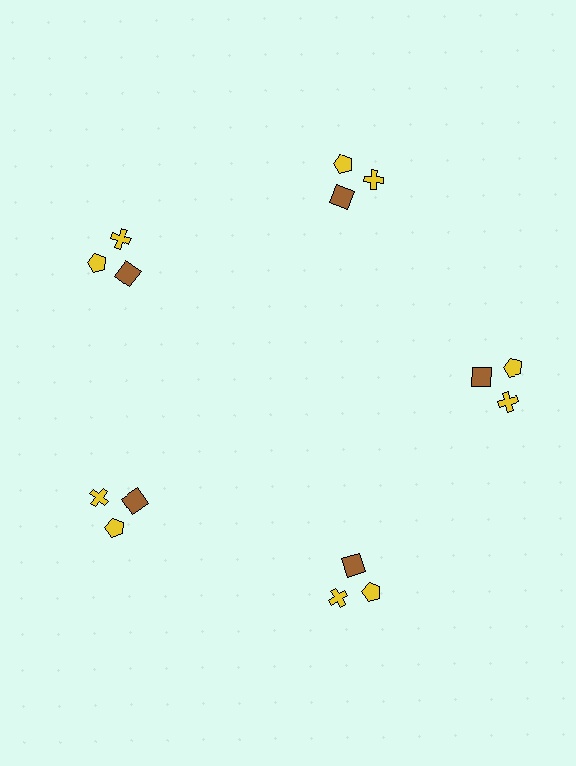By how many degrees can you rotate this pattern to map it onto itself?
The pattern maps onto itself every 72 degrees of rotation.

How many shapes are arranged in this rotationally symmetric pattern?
There are 15 shapes, arranged in 5 groups of 3.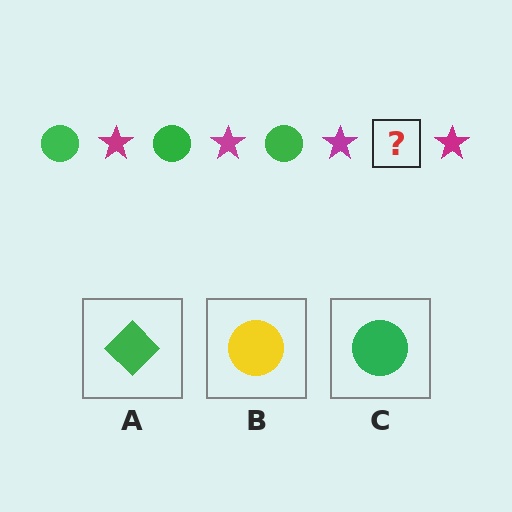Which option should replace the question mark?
Option C.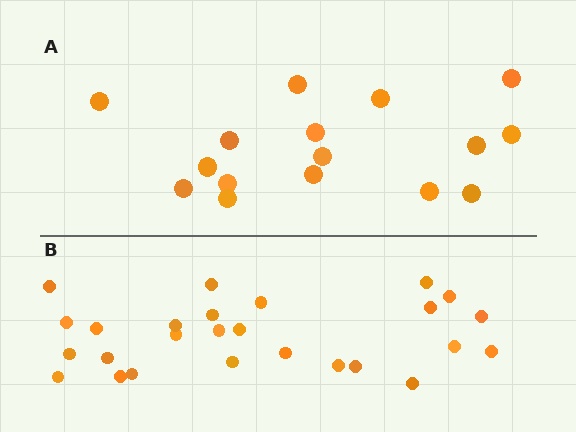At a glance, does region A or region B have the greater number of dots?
Region B (the bottom region) has more dots.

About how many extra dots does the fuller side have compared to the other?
Region B has roughly 10 or so more dots than region A.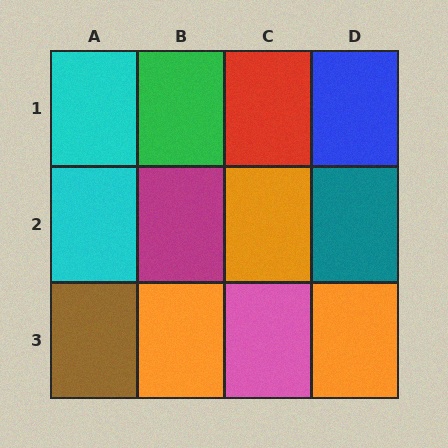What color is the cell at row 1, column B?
Green.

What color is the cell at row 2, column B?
Magenta.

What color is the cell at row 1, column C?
Red.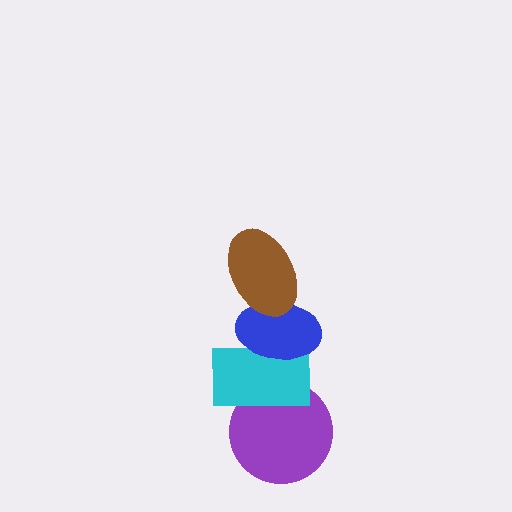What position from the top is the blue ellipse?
The blue ellipse is 2nd from the top.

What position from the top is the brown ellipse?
The brown ellipse is 1st from the top.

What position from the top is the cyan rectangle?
The cyan rectangle is 3rd from the top.